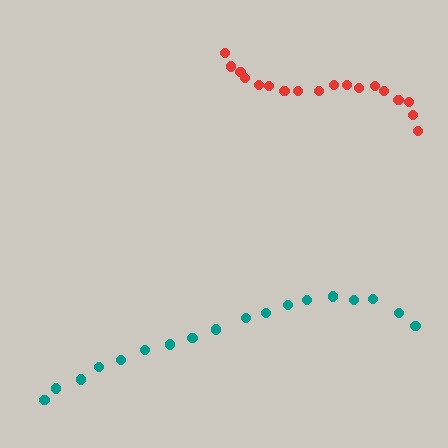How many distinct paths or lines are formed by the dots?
There are 2 distinct paths.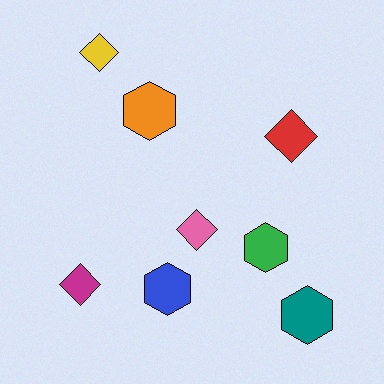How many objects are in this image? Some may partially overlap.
There are 8 objects.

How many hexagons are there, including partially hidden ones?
There are 4 hexagons.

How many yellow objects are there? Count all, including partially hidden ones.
There is 1 yellow object.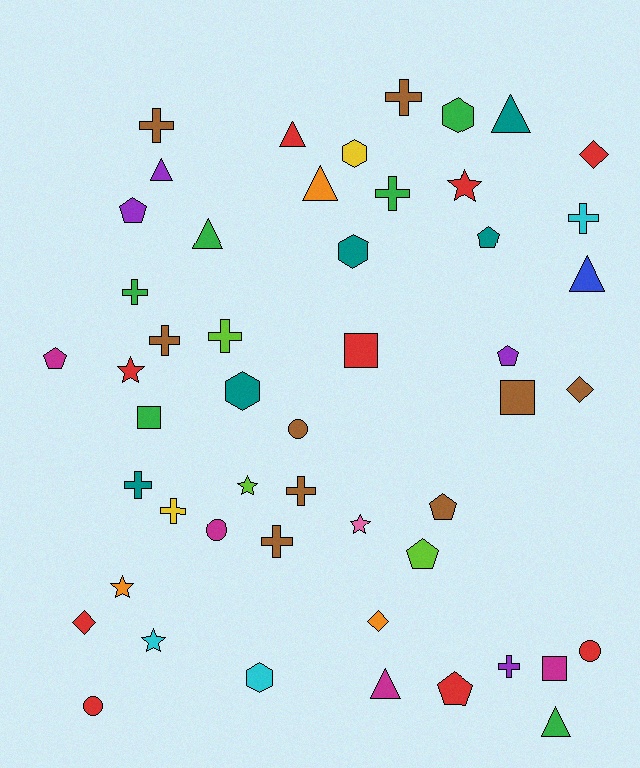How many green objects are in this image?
There are 6 green objects.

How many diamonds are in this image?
There are 4 diamonds.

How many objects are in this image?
There are 50 objects.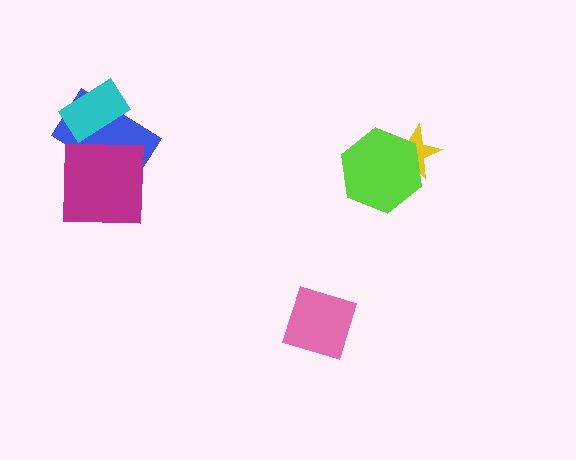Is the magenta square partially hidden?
No, no other shape covers it.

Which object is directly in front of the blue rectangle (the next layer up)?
The magenta square is directly in front of the blue rectangle.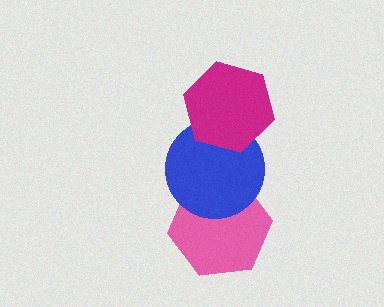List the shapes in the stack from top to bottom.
From top to bottom: the magenta hexagon, the blue circle, the pink hexagon.